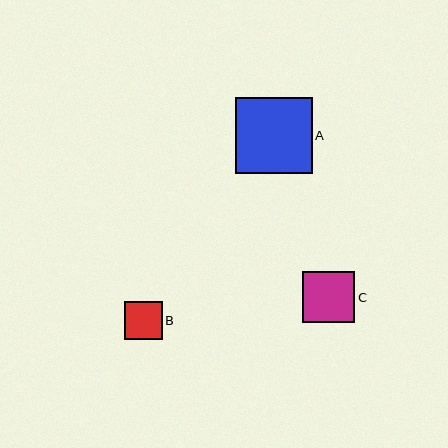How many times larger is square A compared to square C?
Square A is approximately 1.5 times the size of square C.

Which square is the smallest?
Square B is the smallest with a size of approximately 38 pixels.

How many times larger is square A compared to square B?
Square A is approximately 2.0 times the size of square B.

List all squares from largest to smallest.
From largest to smallest: A, C, B.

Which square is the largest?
Square A is the largest with a size of approximately 77 pixels.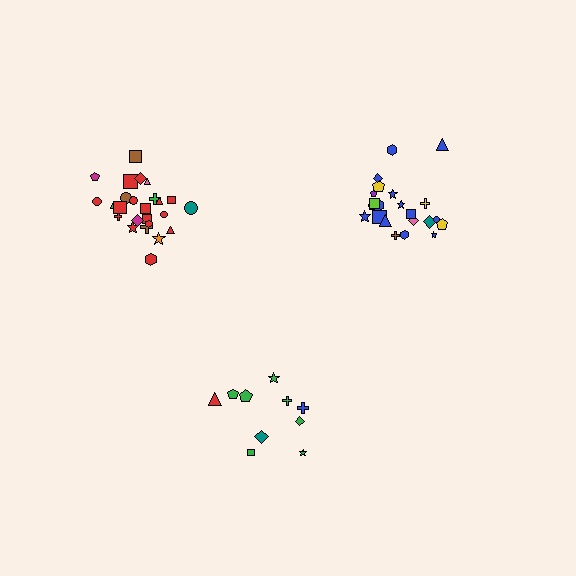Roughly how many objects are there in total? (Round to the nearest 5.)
Roughly 55 objects in total.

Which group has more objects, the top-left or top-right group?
The top-left group.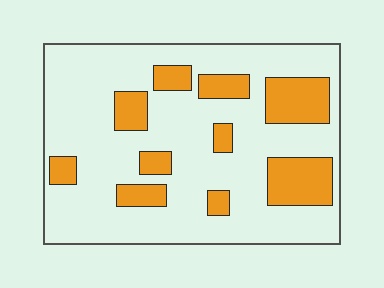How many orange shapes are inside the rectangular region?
10.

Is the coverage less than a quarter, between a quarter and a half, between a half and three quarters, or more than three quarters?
Less than a quarter.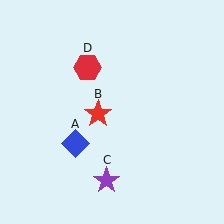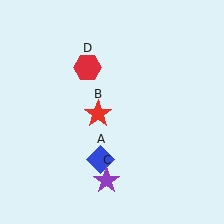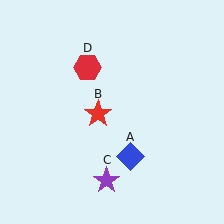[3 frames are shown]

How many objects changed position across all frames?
1 object changed position: blue diamond (object A).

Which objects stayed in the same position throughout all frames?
Red star (object B) and purple star (object C) and red hexagon (object D) remained stationary.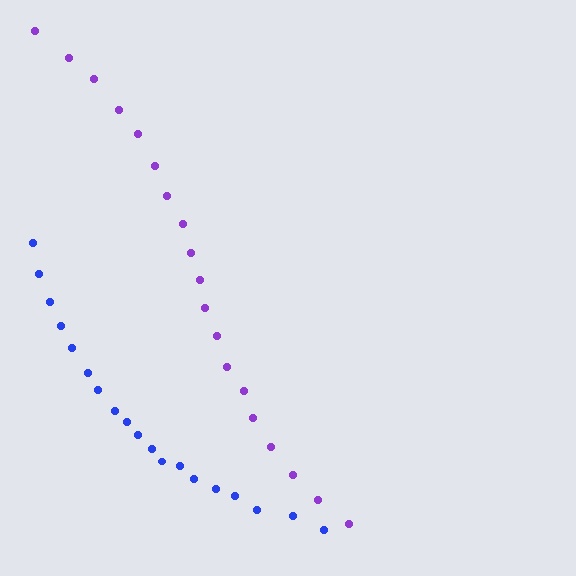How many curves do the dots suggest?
There are 2 distinct paths.